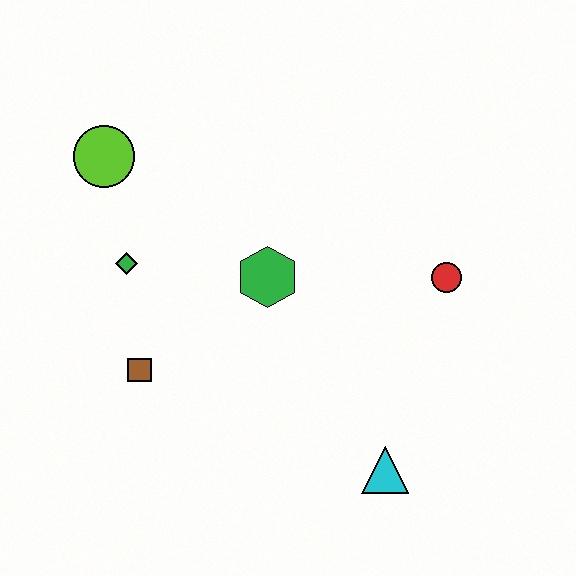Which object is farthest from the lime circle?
The cyan triangle is farthest from the lime circle.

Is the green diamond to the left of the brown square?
Yes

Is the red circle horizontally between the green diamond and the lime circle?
No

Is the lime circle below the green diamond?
No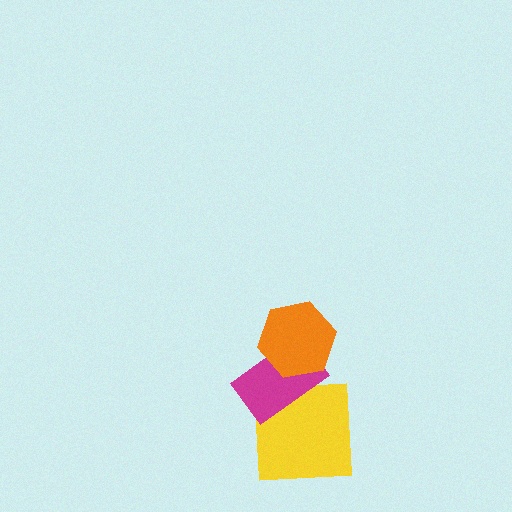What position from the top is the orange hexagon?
The orange hexagon is 1st from the top.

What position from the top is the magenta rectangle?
The magenta rectangle is 2nd from the top.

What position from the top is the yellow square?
The yellow square is 3rd from the top.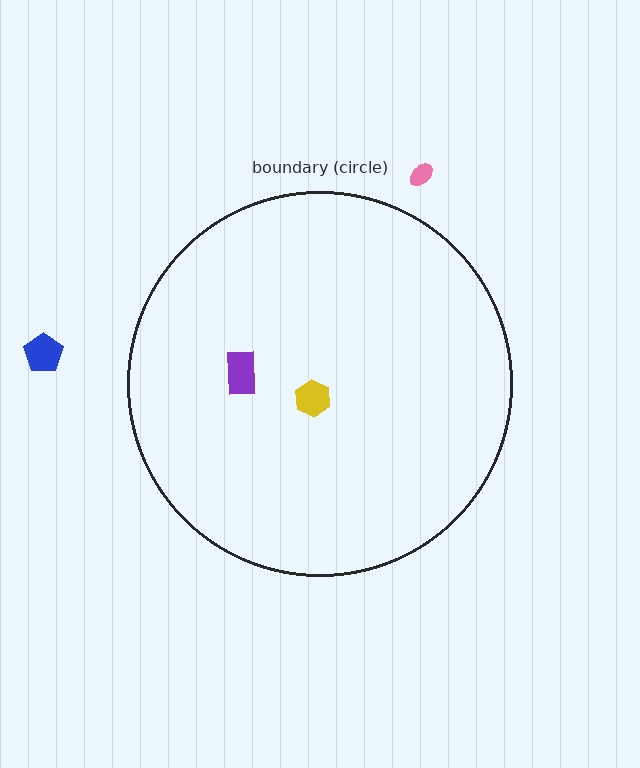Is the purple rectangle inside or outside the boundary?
Inside.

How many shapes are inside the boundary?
2 inside, 2 outside.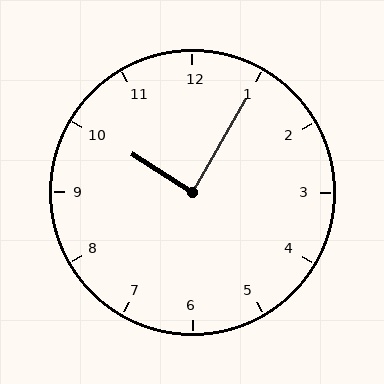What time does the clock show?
10:05.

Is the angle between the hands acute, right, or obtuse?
It is right.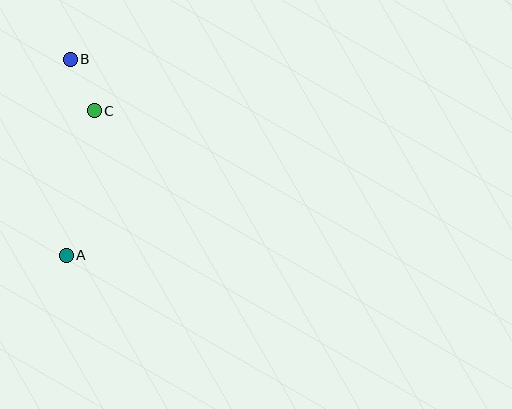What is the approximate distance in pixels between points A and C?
The distance between A and C is approximately 147 pixels.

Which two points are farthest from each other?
Points A and B are farthest from each other.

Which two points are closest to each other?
Points B and C are closest to each other.